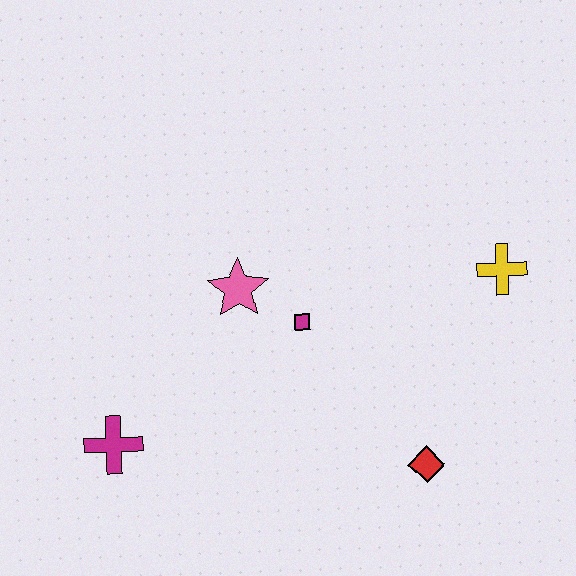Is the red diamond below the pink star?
Yes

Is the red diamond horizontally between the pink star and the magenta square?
No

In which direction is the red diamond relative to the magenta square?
The red diamond is below the magenta square.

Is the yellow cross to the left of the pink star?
No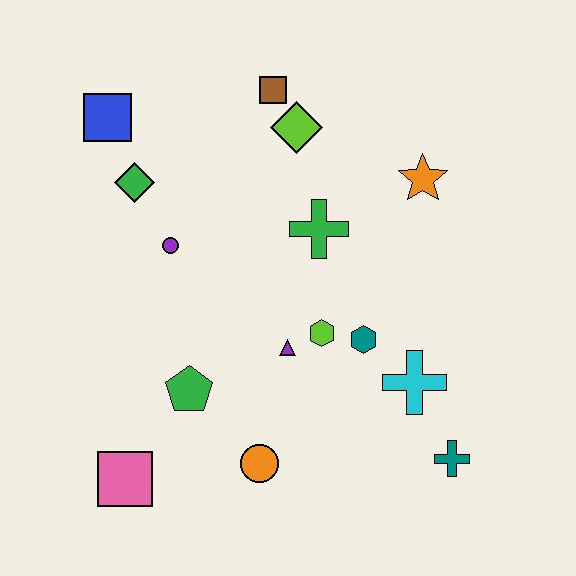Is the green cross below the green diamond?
Yes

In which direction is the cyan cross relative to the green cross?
The cyan cross is below the green cross.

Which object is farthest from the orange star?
The pink square is farthest from the orange star.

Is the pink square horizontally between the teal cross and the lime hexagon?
No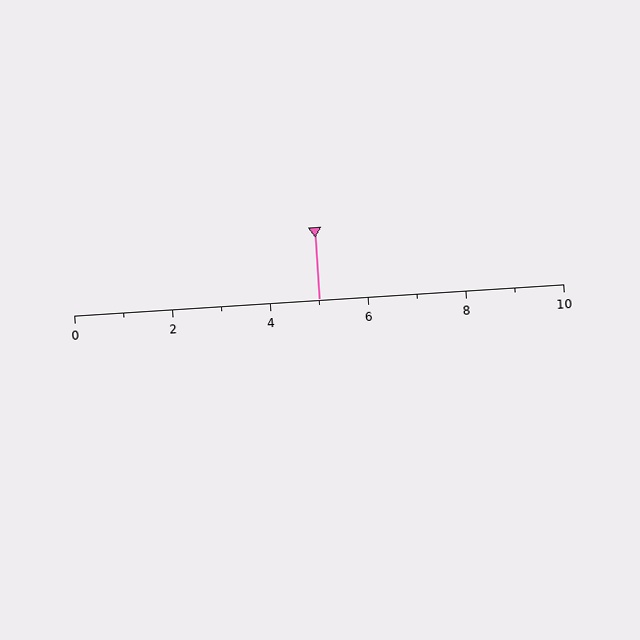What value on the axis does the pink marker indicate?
The marker indicates approximately 5.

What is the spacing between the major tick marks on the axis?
The major ticks are spaced 2 apart.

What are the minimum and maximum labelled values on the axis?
The axis runs from 0 to 10.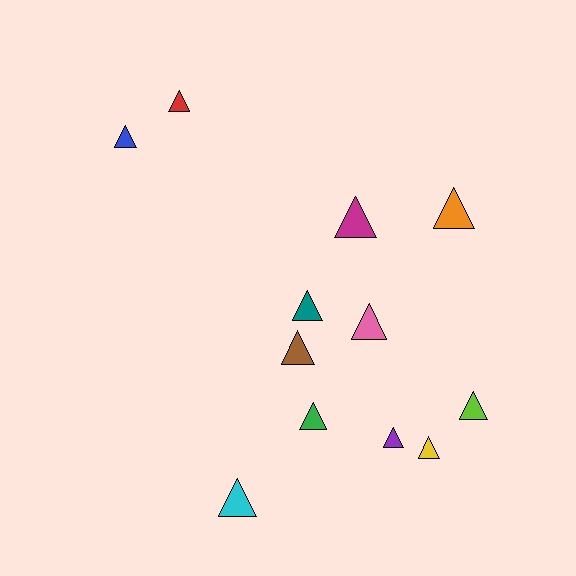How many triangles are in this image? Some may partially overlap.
There are 12 triangles.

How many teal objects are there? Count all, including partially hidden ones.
There is 1 teal object.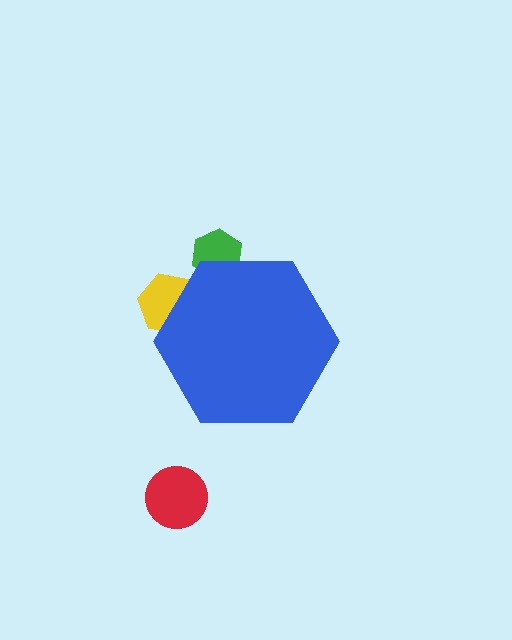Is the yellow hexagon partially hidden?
Yes, the yellow hexagon is partially hidden behind the blue hexagon.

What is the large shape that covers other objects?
A blue hexagon.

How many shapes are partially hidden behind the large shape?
2 shapes are partially hidden.